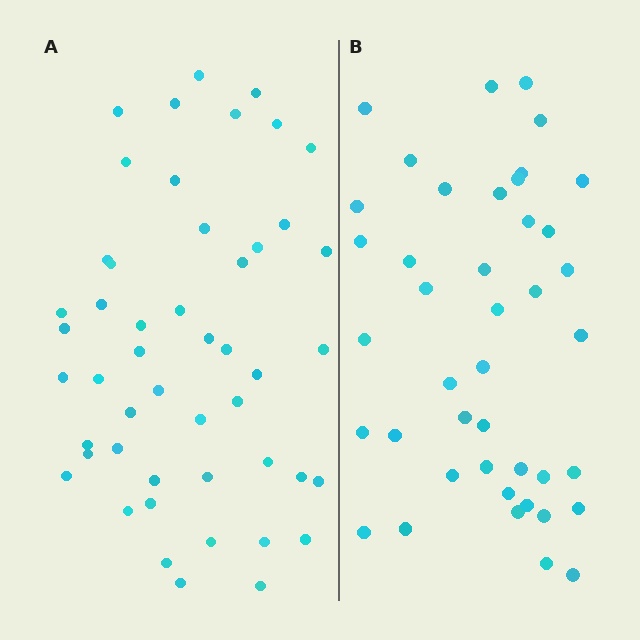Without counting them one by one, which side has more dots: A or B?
Region A (the left region) has more dots.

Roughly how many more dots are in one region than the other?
Region A has roughly 8 or so more dots than region B.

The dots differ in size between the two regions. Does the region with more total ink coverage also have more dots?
No. Region B has more total ink coverage because its dots are larger, but region A actually contains more individual dots. Total area can be misleading — the number of items is what matters here.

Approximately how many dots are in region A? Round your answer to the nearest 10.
About 50 dots. (The exact count is 49, which rounds to 50.)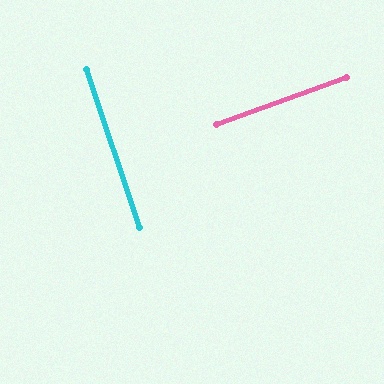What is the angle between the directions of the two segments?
Approximately 89 degrees.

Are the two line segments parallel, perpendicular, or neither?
Perpendicular — they meet at approximately 89°.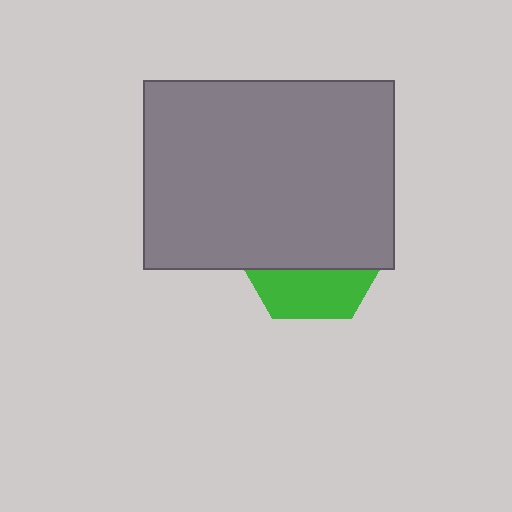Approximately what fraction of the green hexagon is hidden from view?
Roughly 67% of the green hexagon is hidden behind the gray rectangle.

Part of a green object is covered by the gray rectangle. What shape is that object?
It is a hexagon.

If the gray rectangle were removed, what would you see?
You would see the complete green hexagon.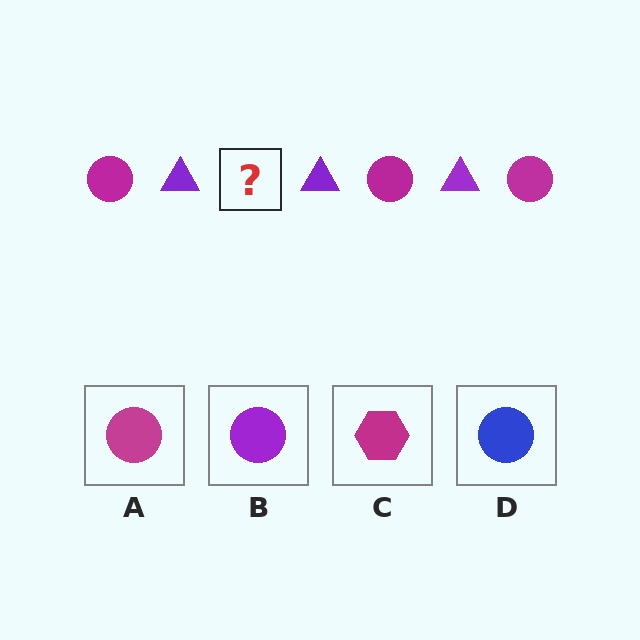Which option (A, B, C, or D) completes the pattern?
A.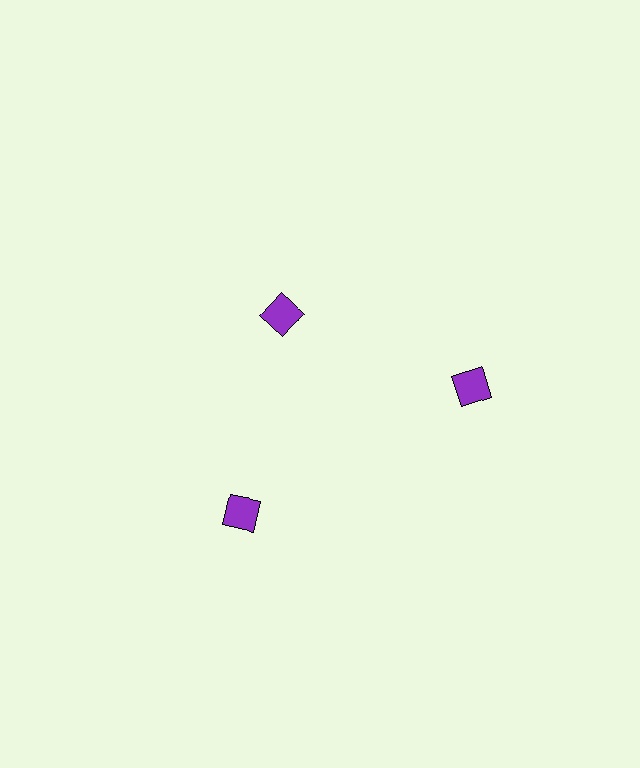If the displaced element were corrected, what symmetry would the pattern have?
It would have 3-fold rotational symmetry — the pattern would map onto itself every 120 degrees.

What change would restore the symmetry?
The symmetry would be restored by moving it outward, back onto the ring so that all 3 diamonds sit at equal angles and equal distance from the center.